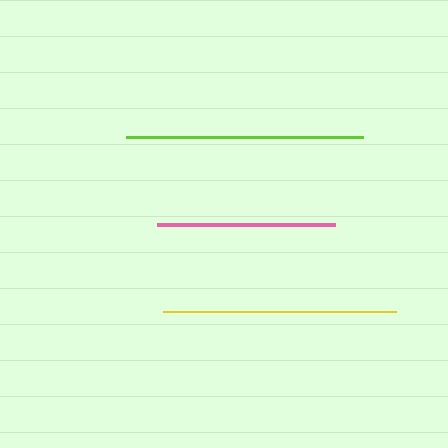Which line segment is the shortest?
The pink line is the shortest at approximately 179 pixels.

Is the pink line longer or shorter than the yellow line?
The yellow line is longer than the pink line.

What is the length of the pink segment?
The pink segment is approximately 179 pixels long.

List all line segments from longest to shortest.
From longest to shortest: lime, yellow, pink.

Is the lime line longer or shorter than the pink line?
The lime line is longer than the pink line.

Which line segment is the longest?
The lime line is the longest at approximately 238 pixels.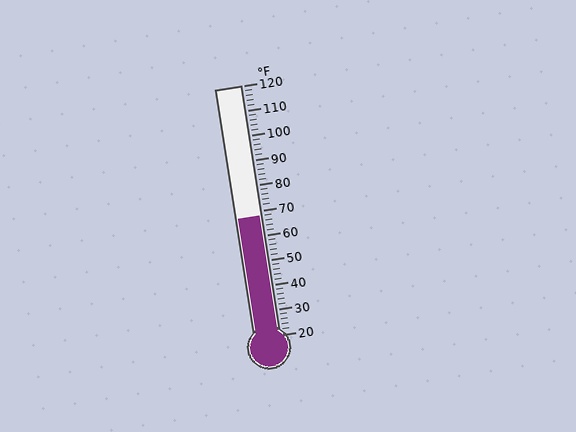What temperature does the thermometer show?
The thermometer shows approximately 68°F.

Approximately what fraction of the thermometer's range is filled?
The thermometer is filled to approximately 50% of its range.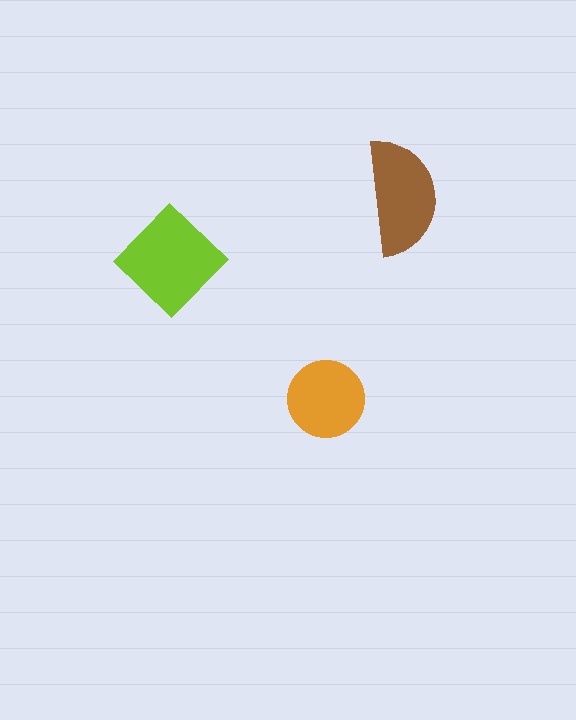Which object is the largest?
The lime diamond.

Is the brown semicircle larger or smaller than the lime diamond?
Smaller.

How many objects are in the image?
There are 3 objects in the image.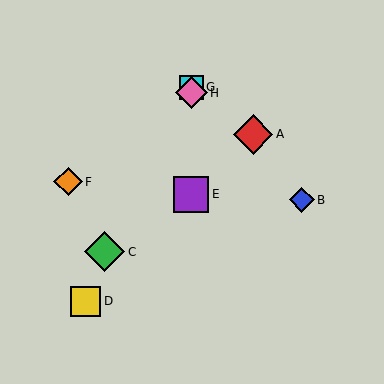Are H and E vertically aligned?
Yes, both are at x≈191.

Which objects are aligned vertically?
Objects E, G, H are aligned vertically.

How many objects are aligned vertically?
3 objects (E, G, H) are aligned vertically.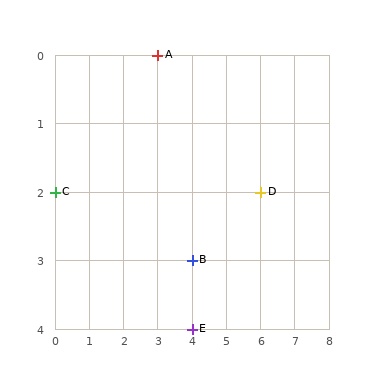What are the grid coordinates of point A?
Point A is at grid coordinates (3, 0).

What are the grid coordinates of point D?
Point D is at grid coordinates (6, 2).